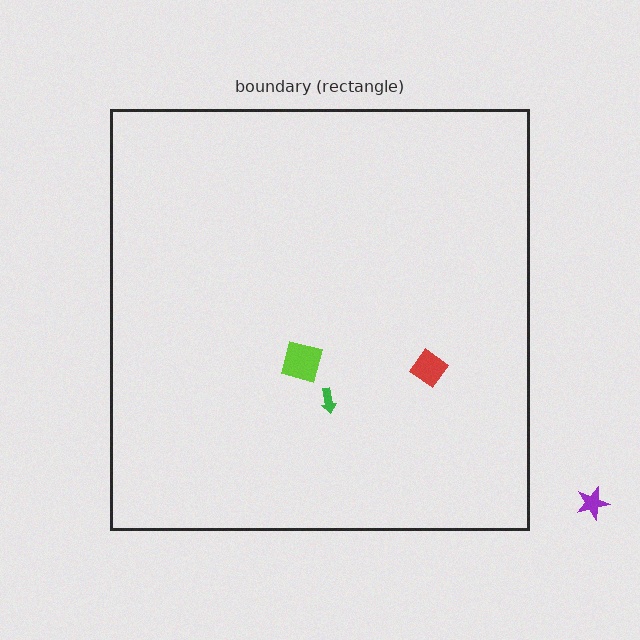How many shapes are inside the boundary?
3 inside, 1 outside.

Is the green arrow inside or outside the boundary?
Inside.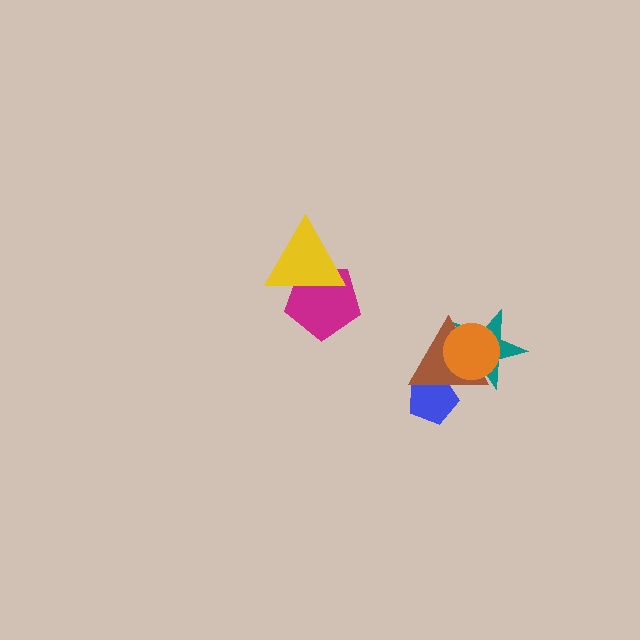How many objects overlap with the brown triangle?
3 objects overlap with the brown triangle.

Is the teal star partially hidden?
Yes, it is partially covered by another shape.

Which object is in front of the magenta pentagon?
The yellow triangle is in front of the magenta pentagon.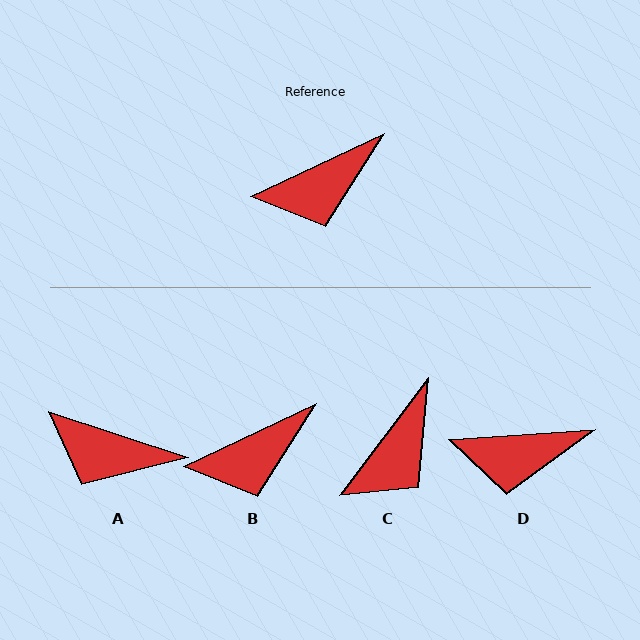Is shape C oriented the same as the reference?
No, it is off by about 28 degrees.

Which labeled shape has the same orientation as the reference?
B.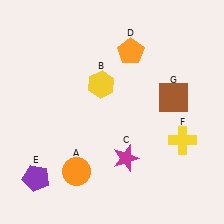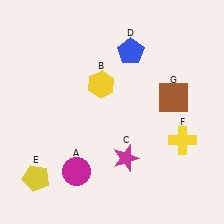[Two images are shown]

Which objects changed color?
A changed from orange to magenta. D changed from orange to blue. E changed from purple to yellow.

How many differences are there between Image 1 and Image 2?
There are 3 differences between the two images.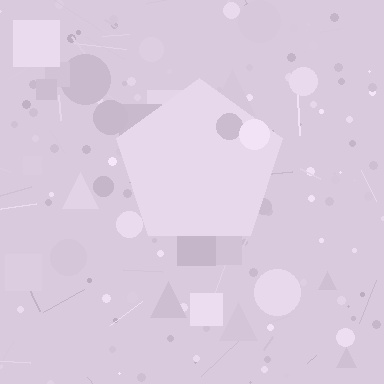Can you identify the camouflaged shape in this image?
The camouflaged shape is a pentagon.